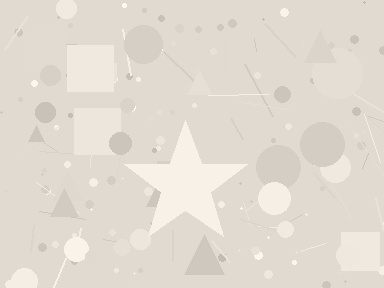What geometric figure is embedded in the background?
A star is embedded in the background.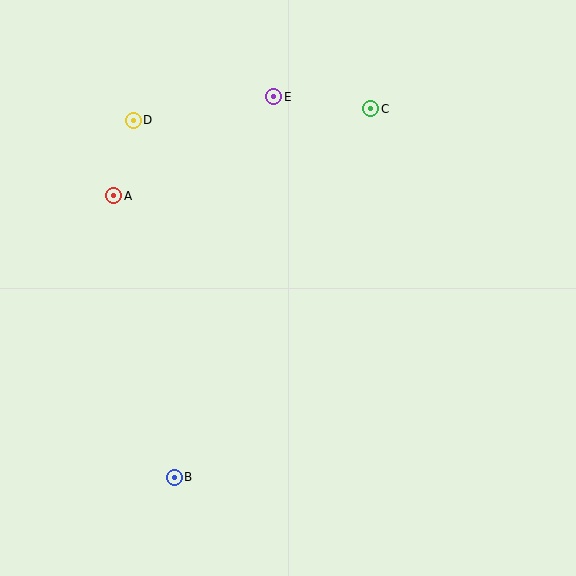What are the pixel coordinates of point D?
Point D is at (133, 120).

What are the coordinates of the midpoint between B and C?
The midpoint between B and C is at (273, 293).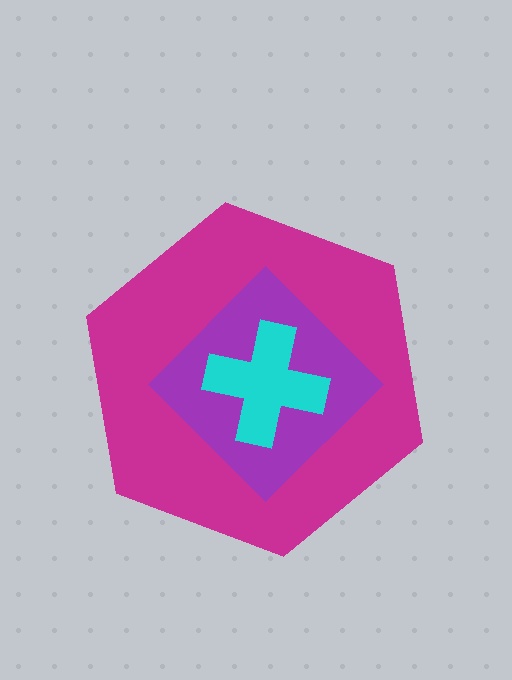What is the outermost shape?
The magenta hexagon.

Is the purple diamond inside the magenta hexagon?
Yes.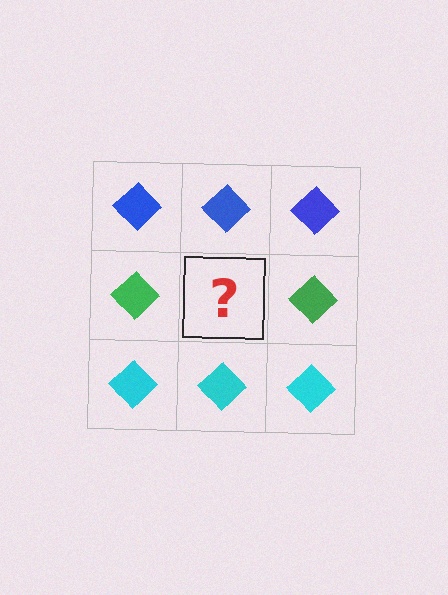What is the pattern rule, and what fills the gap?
The rule is that each row has a consistent color. The gap should be filled with a green diamond.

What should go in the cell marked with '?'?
The missing cell should contain a green diamond.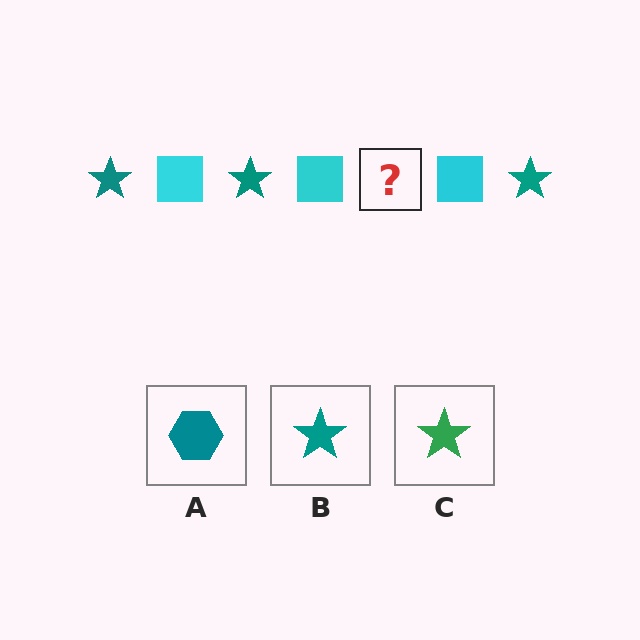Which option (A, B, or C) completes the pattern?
B.